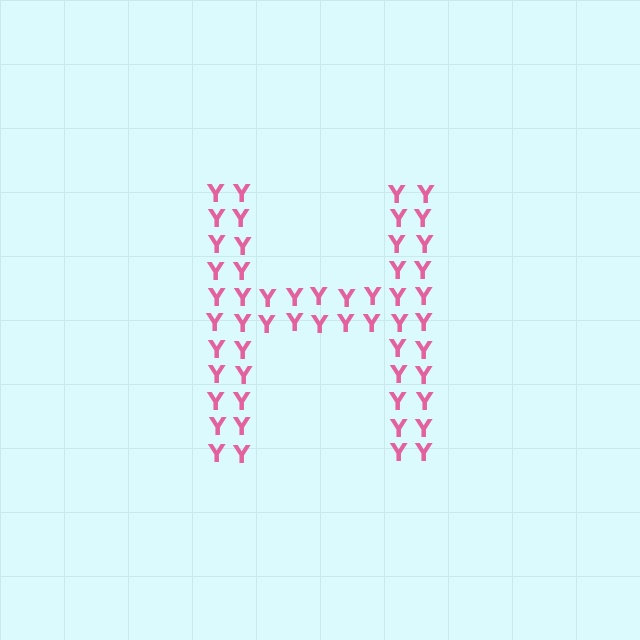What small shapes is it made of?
It is made of small letter Y's.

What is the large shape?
The large shape is the letter H.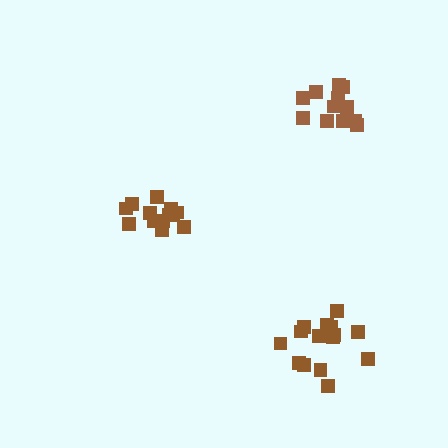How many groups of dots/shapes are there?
There are 3 groups.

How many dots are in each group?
Group 1: 12 dots, Group 2: 13 dots, Group 3: 15 dots (40 total).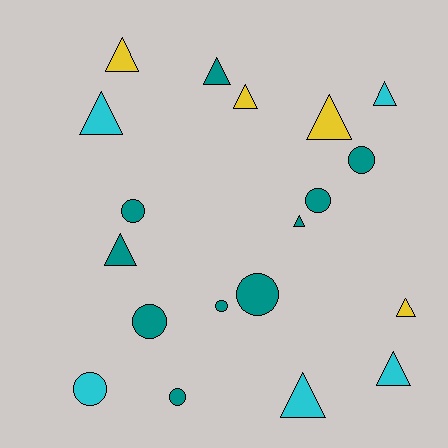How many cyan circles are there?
There is 1 cyan circle.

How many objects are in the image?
There are 19 objects.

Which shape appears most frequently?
Triangle, with 11 objects.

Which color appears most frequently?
Teal, with 10 objects.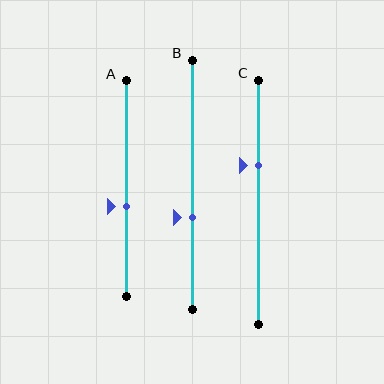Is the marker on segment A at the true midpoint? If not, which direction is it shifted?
No, the marker on segment A is shifted downward by about 8% of the segment length.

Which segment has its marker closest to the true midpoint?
Segment A has its marker closest to the true midpoint.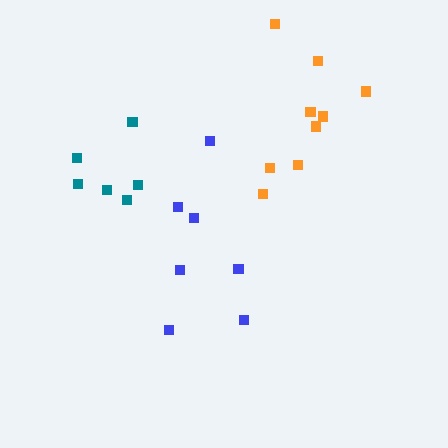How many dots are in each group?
Group 1: 7 dots, Group 2: 10 dots, Group 3: 6 dots (23 total).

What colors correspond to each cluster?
The clusters are colored: blue, orange, teal.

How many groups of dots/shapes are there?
There are 3 groups.